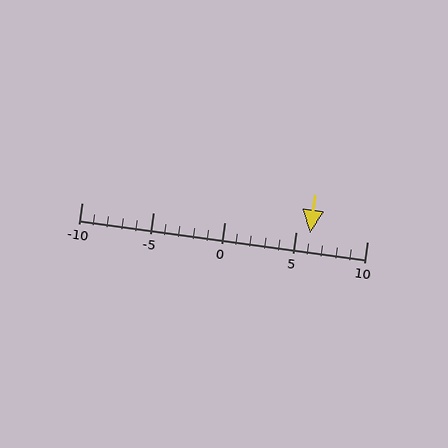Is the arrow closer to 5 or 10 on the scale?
The arrow is closer to 5.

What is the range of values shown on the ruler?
The ruler shows values from -10 to 10.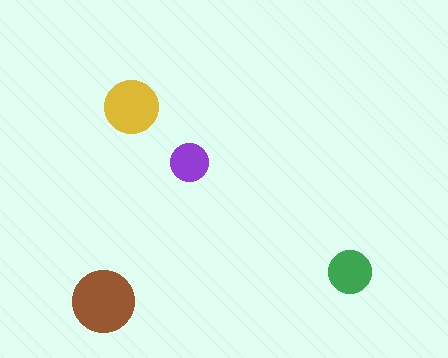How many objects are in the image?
There are 4 objects in the image.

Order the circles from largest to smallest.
the brown one, the yellow one, the green one, the purple one.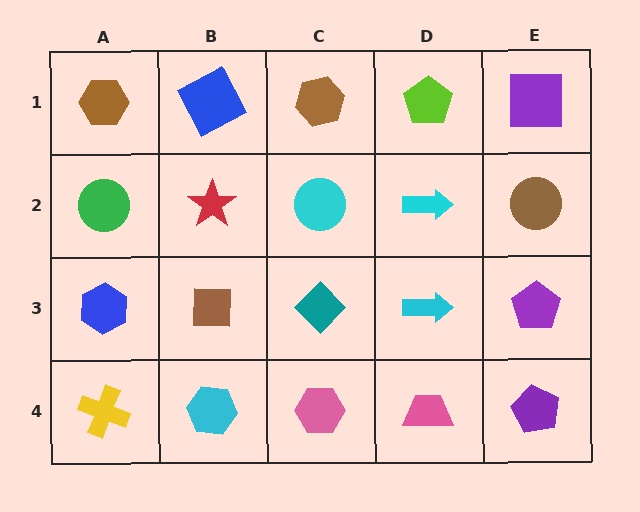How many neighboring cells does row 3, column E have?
3.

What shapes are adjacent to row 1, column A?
A green circle (row 2, column A), a blue square (row 1, column B).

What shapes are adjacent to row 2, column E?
A purple square (row 1, column E), a purple pentagon (row 3, column E), a cyan arrow (row 2, column D).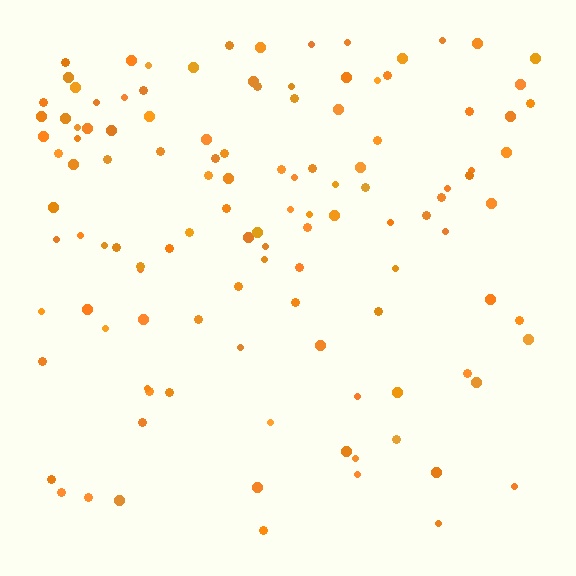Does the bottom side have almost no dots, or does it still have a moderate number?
Still a moderate number, just noticeably fewer than the top.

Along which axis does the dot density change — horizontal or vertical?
Vertical.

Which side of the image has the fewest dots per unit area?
The bottom.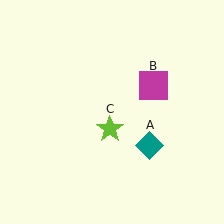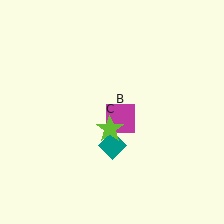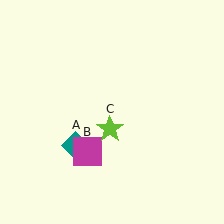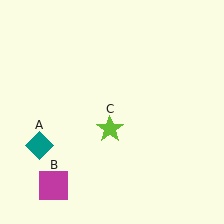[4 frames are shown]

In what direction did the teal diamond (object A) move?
The teal diamond (object A) moved left.